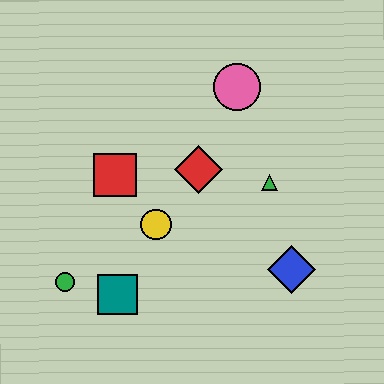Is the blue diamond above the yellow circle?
No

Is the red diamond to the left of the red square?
No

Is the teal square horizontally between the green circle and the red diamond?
Yes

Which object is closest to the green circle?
The teal square is closest to the green circle.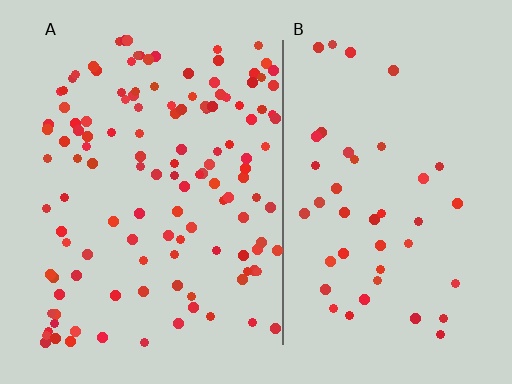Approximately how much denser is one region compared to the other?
Approximately 2.9× — region A over region B.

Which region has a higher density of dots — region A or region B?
A (the left).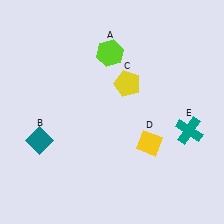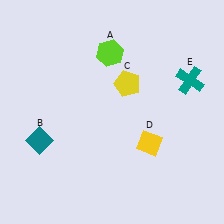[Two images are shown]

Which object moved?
The teal cross (E) moved up.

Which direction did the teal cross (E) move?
The teal cross (E) moved up.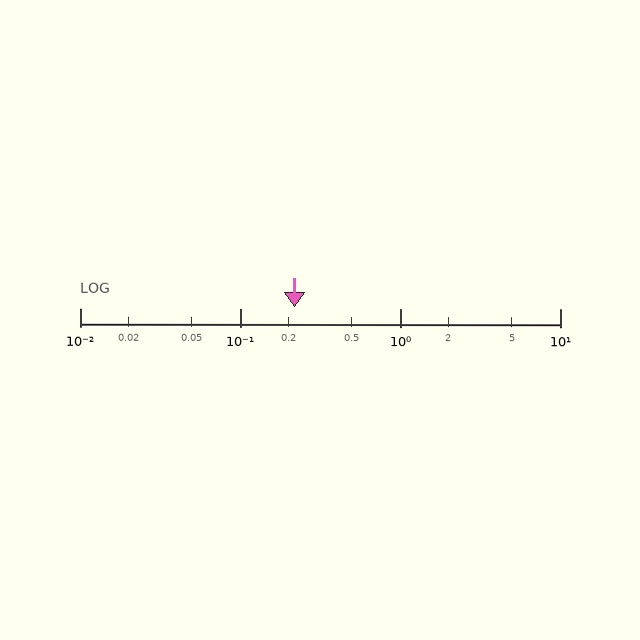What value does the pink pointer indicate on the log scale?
The pointer indicates approximately 0.22.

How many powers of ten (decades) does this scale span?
The scale spans 3 decades, from 0.01 to 10.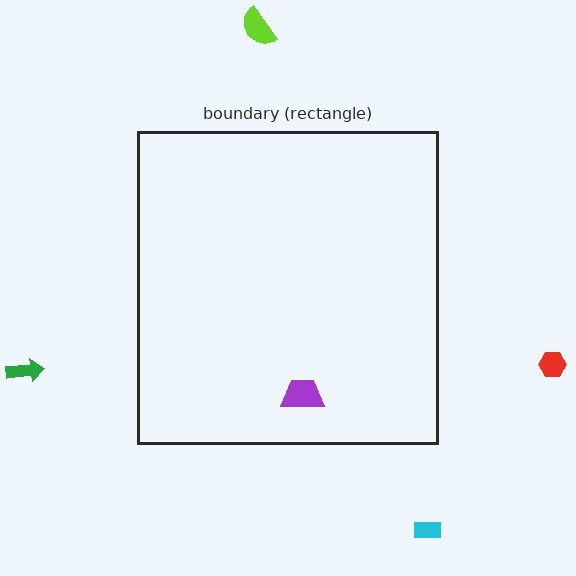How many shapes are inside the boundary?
1 inside, 4 outside.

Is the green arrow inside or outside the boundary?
Outside.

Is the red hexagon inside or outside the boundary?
Outside.